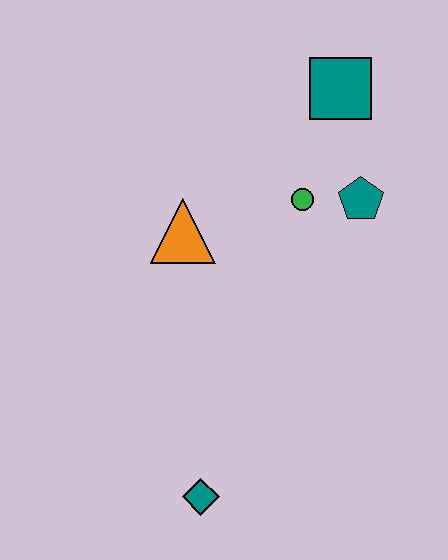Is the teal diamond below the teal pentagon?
Yes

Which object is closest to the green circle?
The teal pentagon is closest to the green circle.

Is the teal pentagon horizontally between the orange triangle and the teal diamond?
No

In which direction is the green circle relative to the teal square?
The green circle is below the teal square.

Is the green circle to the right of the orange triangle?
Yes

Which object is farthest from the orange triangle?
The teal diamond is farthest from the orange triangle.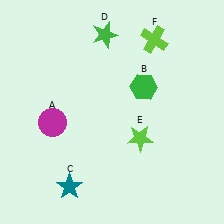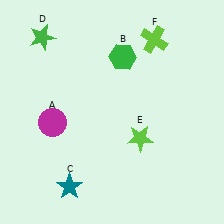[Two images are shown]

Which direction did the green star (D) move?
The green star (D) moved left.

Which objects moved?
The objects that moved are: the green hexagon (B), the green star (D).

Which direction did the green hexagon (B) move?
The green hexagon (B) moved up.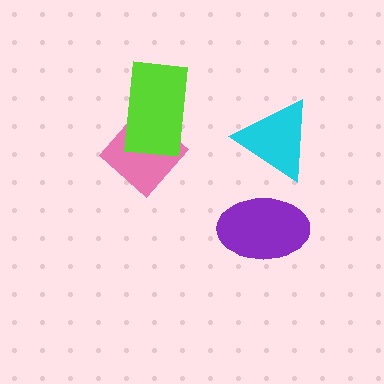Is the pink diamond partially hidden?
Yes, it is partially covered by another shape.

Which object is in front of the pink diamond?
The lime rectangle is in front of the pink diamond.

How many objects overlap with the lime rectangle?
1 object overlaps with the lime rectangle.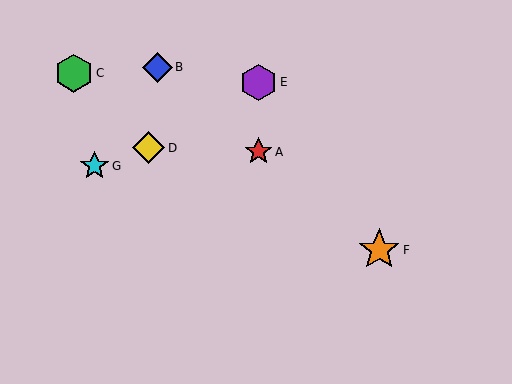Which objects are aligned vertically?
Objects A, E are aligned vertically.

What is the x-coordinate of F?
Object F is at x≈379.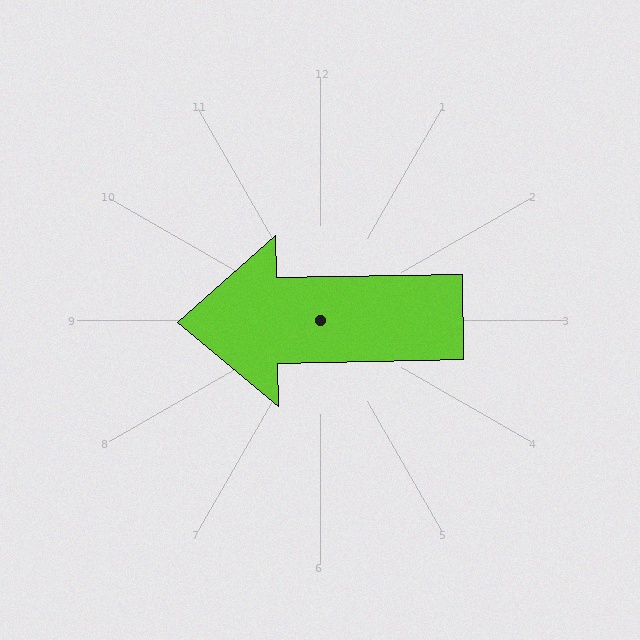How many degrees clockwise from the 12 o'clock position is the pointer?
Approximately 269 degrees.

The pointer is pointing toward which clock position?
Roughly 9 o'clock.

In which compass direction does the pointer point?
West.